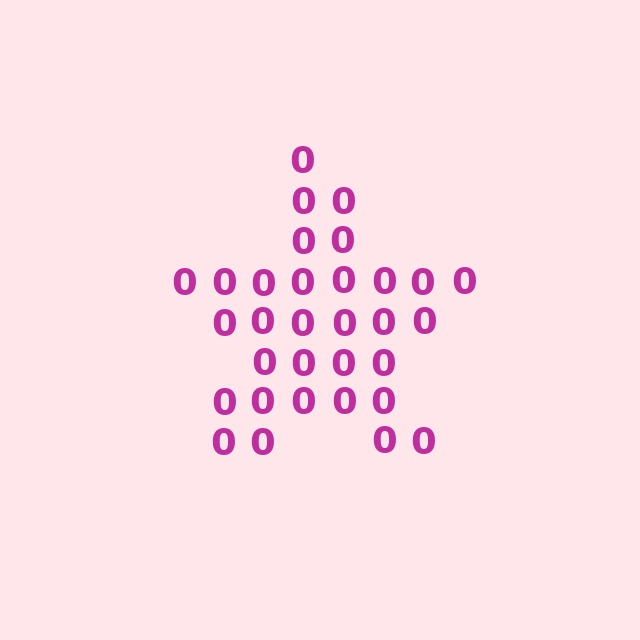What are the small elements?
The small elements are digit 0's.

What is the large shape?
The large shape is a star.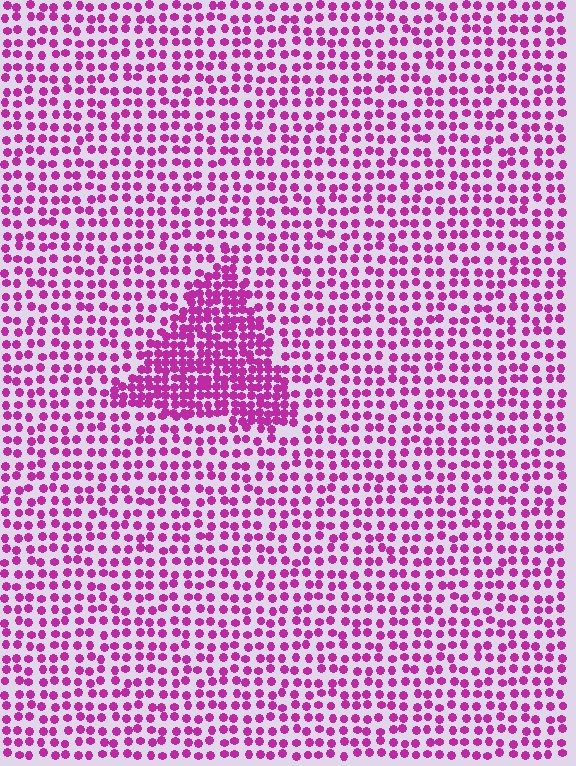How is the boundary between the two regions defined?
The boundary is defined by a change in element density (approximately 2.0x ratio). All elements are the same color, size, and shape.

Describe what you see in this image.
The image contains small magenta elements arranged at two different densities. A triangle-shaped region is visible where the elements are more densely packed than the surrounding area.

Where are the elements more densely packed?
The elements are more densely packed inside the triangle boundary.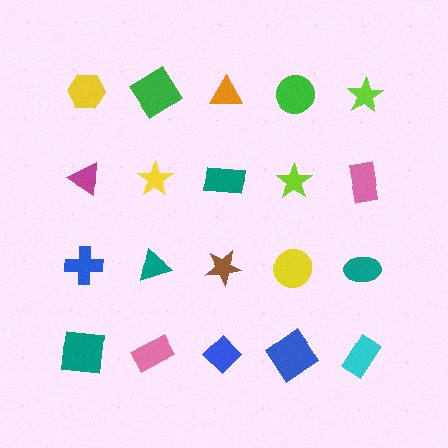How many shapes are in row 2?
5 shapes.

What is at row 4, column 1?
A teal square.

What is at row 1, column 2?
A green diamond.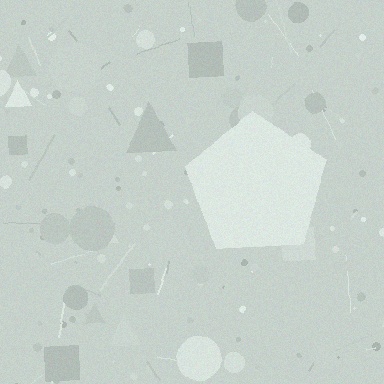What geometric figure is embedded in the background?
A pentagon is embedded in the background.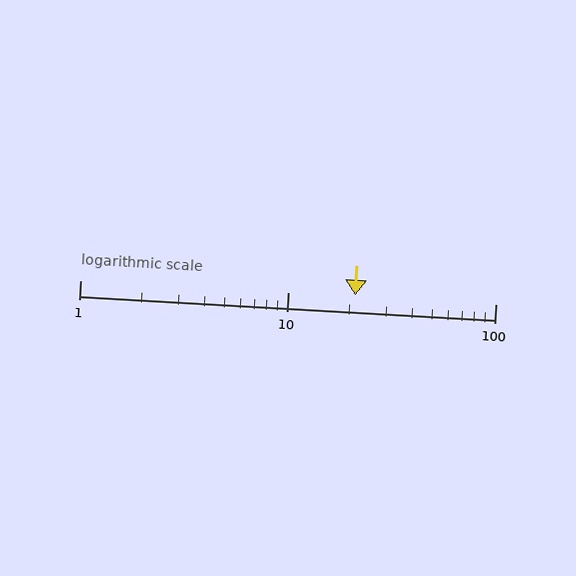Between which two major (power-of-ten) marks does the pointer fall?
The pointer is between 10 and 100.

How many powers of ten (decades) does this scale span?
The scale spans 2 decades, from 1 to 100.